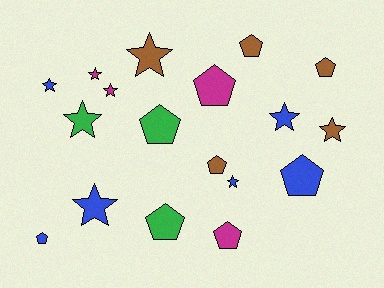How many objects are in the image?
There are 18 objects.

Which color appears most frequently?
Blue, with 6 objects.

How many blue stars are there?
There are 4 blue stars.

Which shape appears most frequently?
Pentagon, with 9 objects.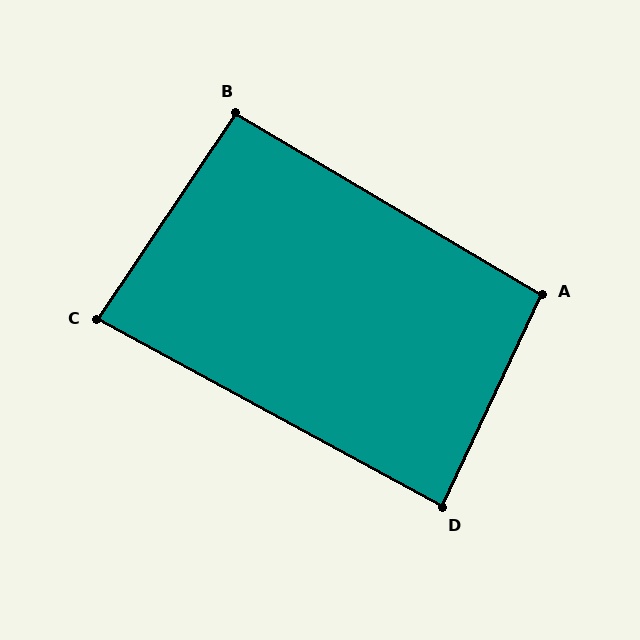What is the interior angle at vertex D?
Approximately 87 degrees (approximately right).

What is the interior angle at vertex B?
Approximately 93 degrees (approximately right).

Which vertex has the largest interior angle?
A, at approximately 95 degrees.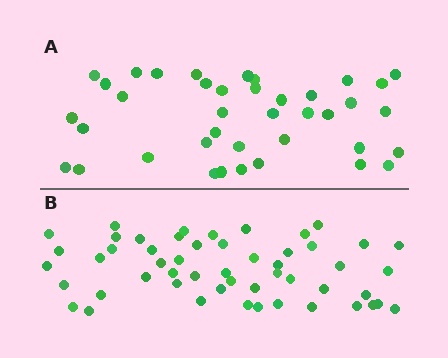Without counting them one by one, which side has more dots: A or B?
Region B (the bottom region) has more dots.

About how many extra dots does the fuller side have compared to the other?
Region B has approximately 15 more dots than region A.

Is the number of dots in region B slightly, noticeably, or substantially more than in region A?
Region B has noticeably more, but not dramatically so. The ratio is roughly 1.3 to 1.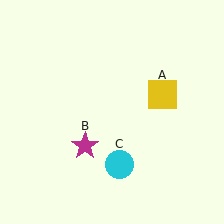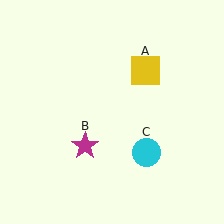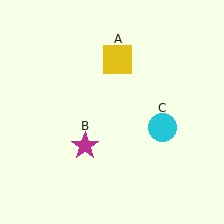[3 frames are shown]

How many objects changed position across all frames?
2 objects changed position: yellow square (object A), cyan circle (object C).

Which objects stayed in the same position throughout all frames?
Magenta star (object B) remained stationary.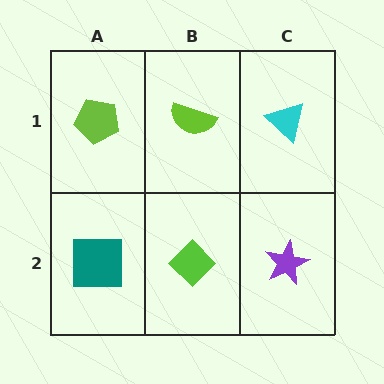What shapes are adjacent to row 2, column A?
A lime pentagon (row 1, column A), a lime diamond (row 2, column B).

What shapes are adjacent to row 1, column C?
A purple star (row 2, column C), a lime semicircle (row 1, column B).